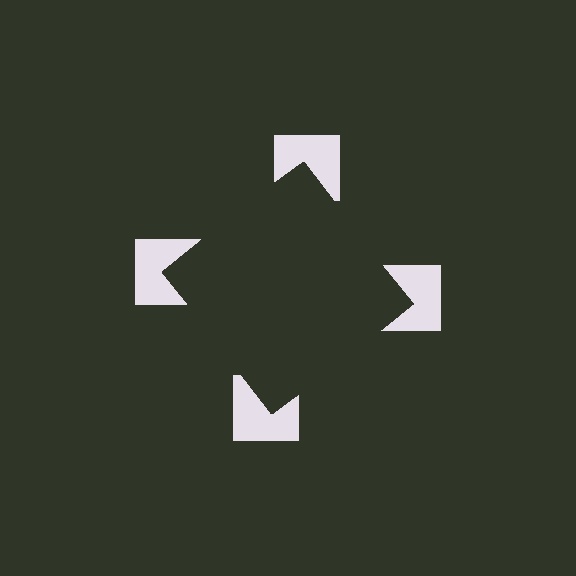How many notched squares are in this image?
There are 4 — one at each vertex of the illusory square.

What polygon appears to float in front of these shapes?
An illusory square — its edges are inferred from the aligned wedge cuts in the notched squares, not physically drawn.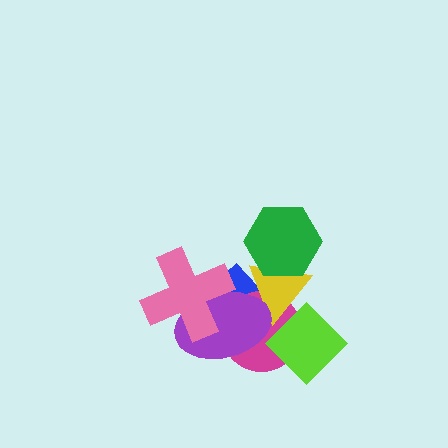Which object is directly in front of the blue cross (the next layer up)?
The magenta circle is directly in front of the blue cross.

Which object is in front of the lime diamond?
The yellow triangle is in front of the lime diamond.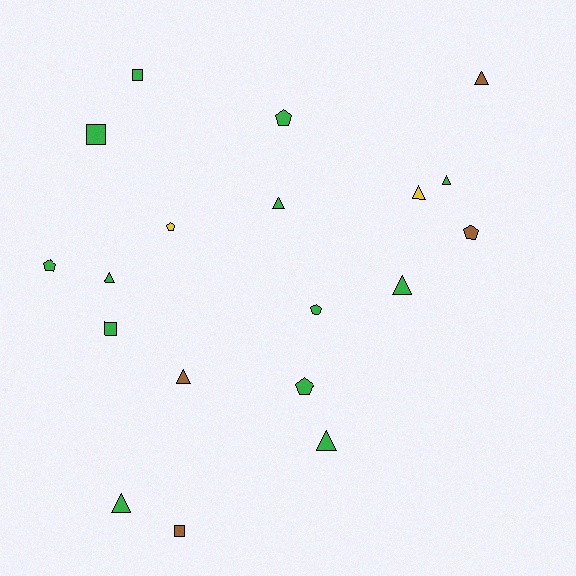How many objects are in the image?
There are 19 objects.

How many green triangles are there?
There are 6 green triangles.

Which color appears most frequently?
Green, with 13 objects.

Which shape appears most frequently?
Triangle, with 9 objects.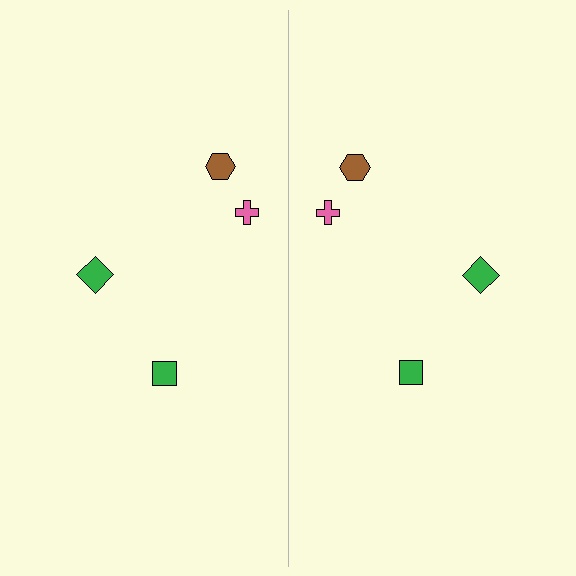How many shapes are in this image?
There are 8 shapes in this image.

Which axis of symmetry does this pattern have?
The pattern has a vertical axis of symmetry running through the center of the image.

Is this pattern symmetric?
Yes, this pattern has bilateral (reflection) symmetry.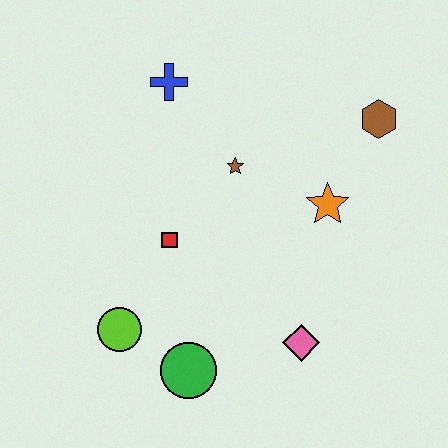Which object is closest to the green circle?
The lime circle is closest to the green circle.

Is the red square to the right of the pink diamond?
No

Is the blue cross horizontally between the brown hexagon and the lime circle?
Yes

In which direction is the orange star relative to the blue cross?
The orange star is to the right of the blue cross.